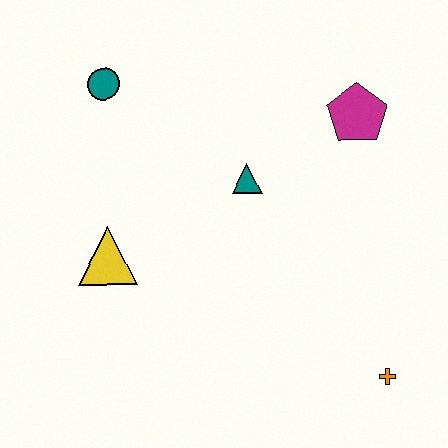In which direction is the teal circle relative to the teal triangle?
The teal circle is to the left of the teal triangle.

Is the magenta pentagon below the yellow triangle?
No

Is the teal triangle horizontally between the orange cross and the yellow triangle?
Yes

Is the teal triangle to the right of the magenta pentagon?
No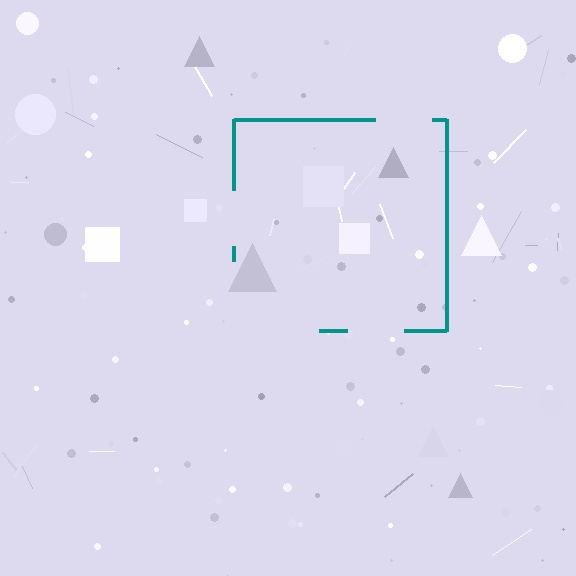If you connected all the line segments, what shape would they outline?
They would outline a square.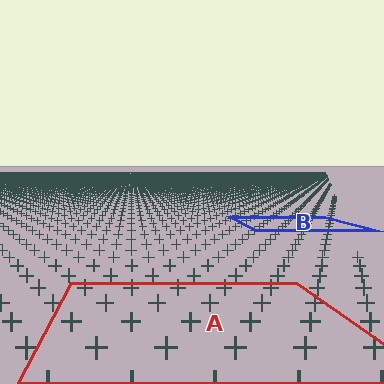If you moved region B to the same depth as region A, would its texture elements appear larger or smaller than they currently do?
They would appear larger. At a closer depth, the same texture elements are projected at a bigger on-screen size.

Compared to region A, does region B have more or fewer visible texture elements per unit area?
Region B has more texture elements per unit area — they are packed more densely because it is farther away.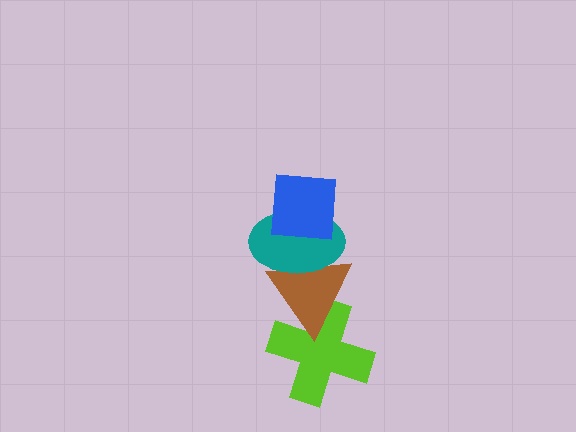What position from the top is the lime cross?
The lime cross is 4th from the top.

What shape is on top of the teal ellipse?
The blue square is on top of the teal ellipse.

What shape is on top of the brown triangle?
The teal ellipse is on top of the brown triangle.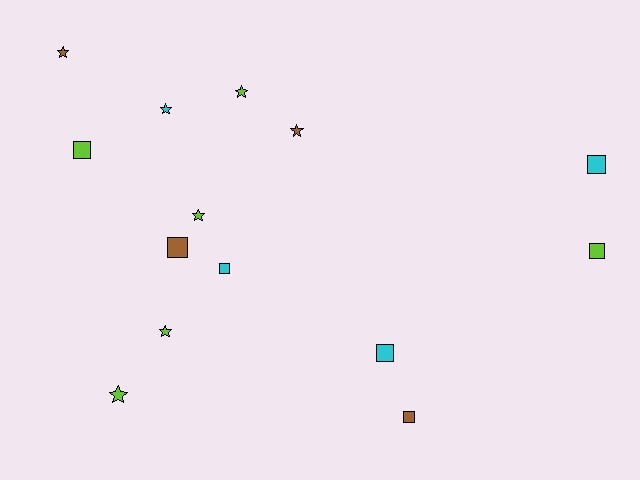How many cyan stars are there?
There is 1 cyan star.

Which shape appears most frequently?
Star, with 7 objects.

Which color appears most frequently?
Lime, with 6 objects.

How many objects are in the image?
There are 14 objects.